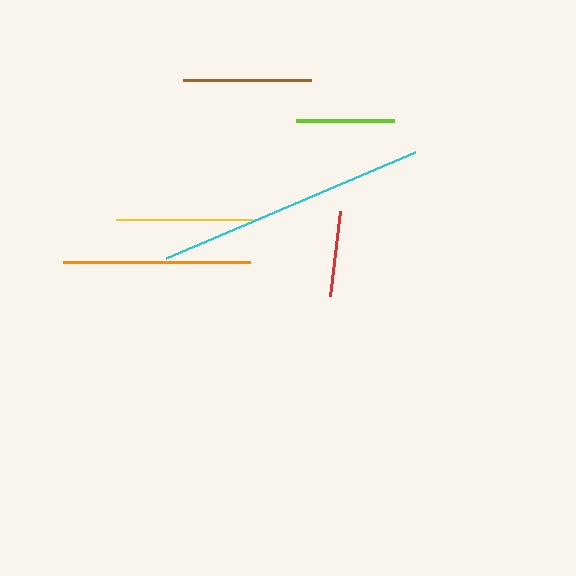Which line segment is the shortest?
The red line is the shortest at approximately 86 pixels.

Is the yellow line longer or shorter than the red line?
The yellow line is longer than the red line.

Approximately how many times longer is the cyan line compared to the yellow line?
The cyan line is approximately 2.0 times the length of the yellow line.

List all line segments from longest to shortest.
From longest to shortest: cyan, orange, yellow, brown, lime, red.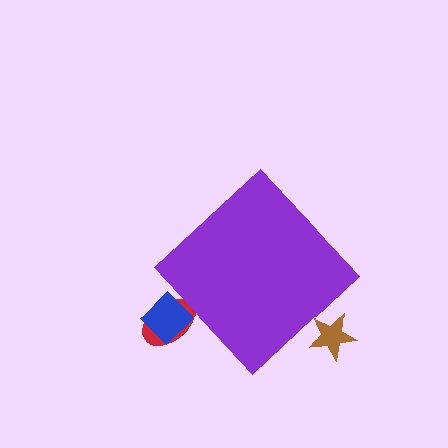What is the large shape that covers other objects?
A purple diamond.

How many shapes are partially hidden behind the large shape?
3 shapes are partially hidden.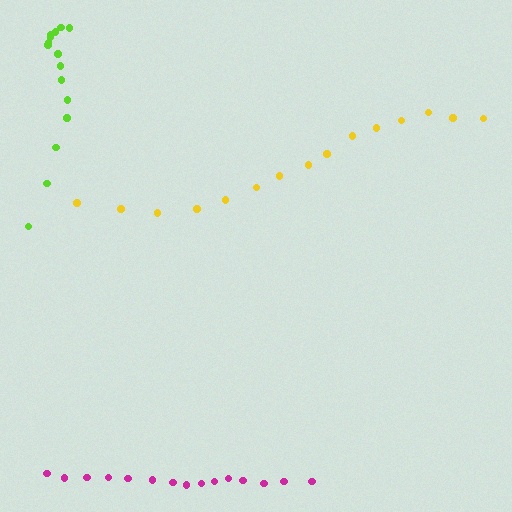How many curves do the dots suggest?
There are 3 distinct paths.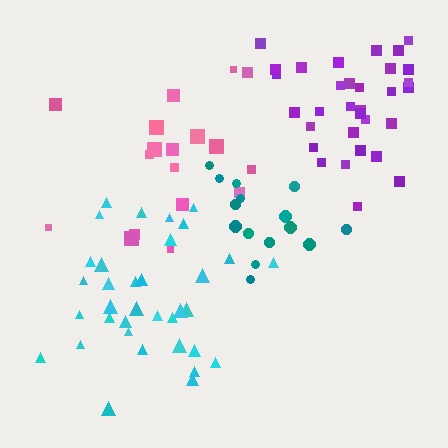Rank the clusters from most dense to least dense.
cyan, purple, teal, pink.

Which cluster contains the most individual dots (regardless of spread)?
Cyan (35).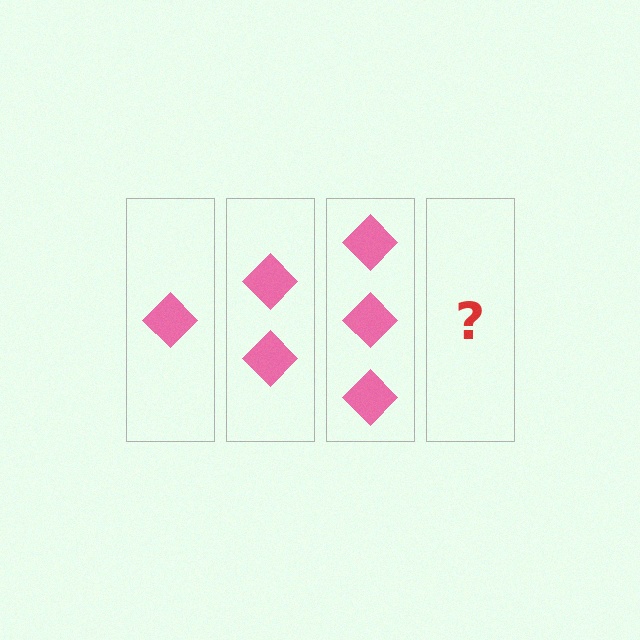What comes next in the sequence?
The next element should be 4 diamonds.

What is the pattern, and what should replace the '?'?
The pattern is that each step adds one more diamond. The '?' should be 4 diamonds.